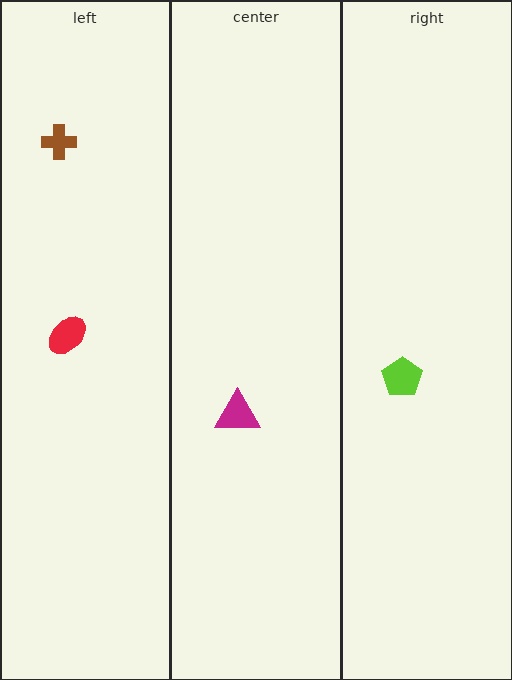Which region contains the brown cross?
The left region.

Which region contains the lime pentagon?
The right region.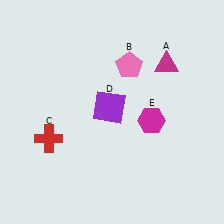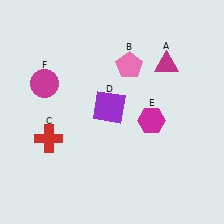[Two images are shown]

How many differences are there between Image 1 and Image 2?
There is 1 difference between the two images.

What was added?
A magenta circle (F) was added in Image 2.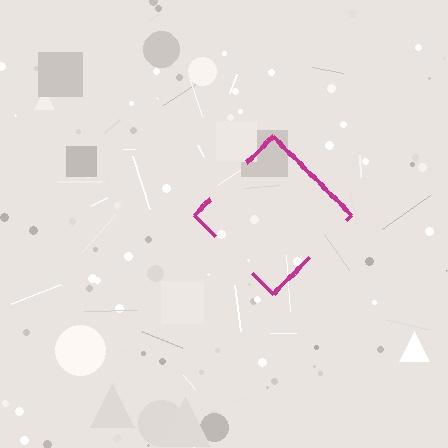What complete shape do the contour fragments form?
The contour fragments form a diamond.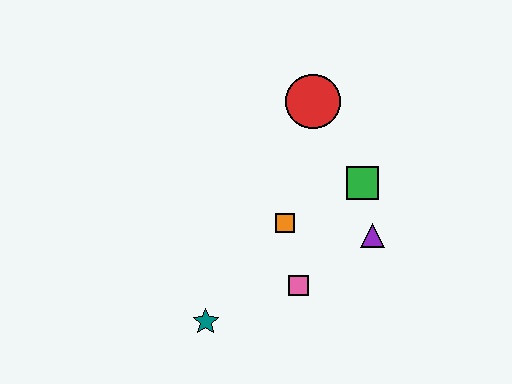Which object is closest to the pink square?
The orange square is closest to the pink square.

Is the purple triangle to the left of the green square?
No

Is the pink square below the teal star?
No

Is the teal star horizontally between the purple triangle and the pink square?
No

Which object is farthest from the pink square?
The red circle is farthest from the pink square.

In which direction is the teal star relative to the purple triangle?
The teal star is to the left of the purple triangle.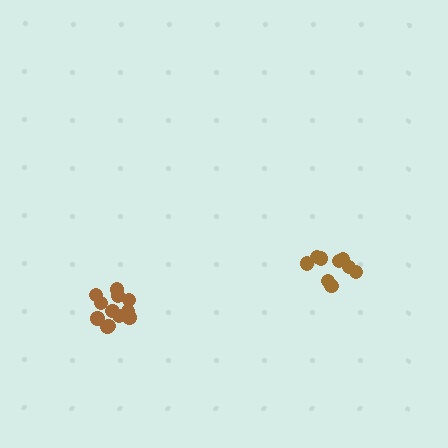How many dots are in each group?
Group 1: 9 dots, Group 2: 13 dots (22 total).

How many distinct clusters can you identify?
There are 2 distinct clusters.